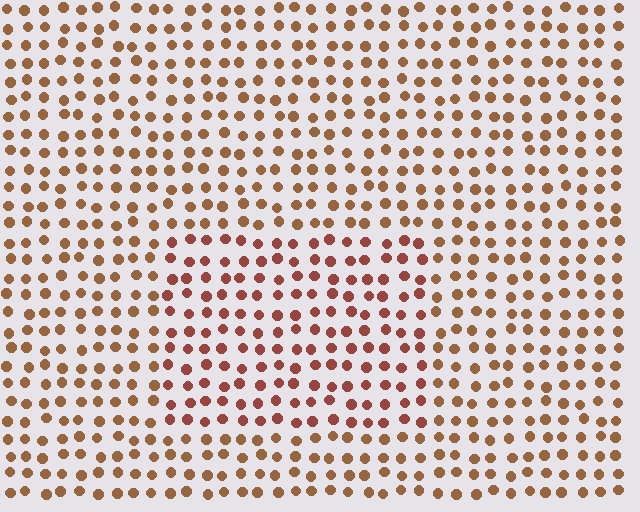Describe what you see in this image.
The image is filled with small brown elements in a uniform arrangement. A rectangle-shaped region is visible where the elements are tinted to a slightly different hue, forming a subtle color boundary.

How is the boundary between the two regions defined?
The boundary is defined purely by a slight shift in hue (about 23 degrees). Spacing, size, and orientation are identical on both sides.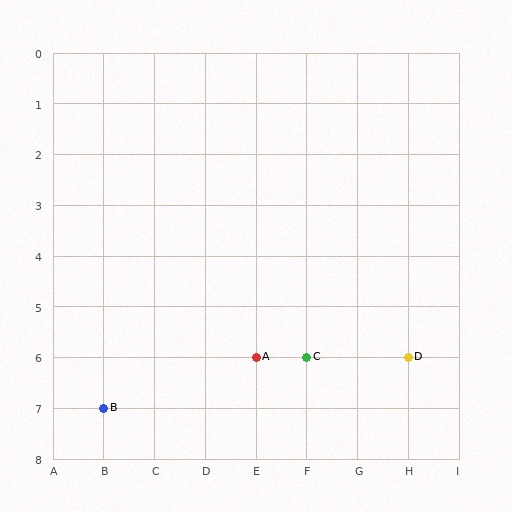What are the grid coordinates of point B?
Point B is at grid coordinates (B, 7).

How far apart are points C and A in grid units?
Points C and A are 1 column apart.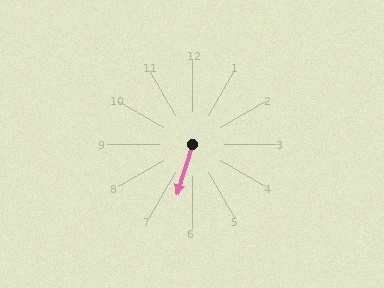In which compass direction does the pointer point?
South.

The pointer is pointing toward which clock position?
Roughly 7 o'clock.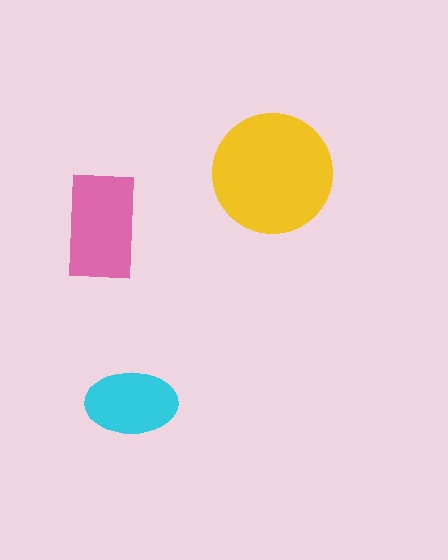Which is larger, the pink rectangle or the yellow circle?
The yellow circle.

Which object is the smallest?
The cyan ellipse.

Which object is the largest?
The yellow circle.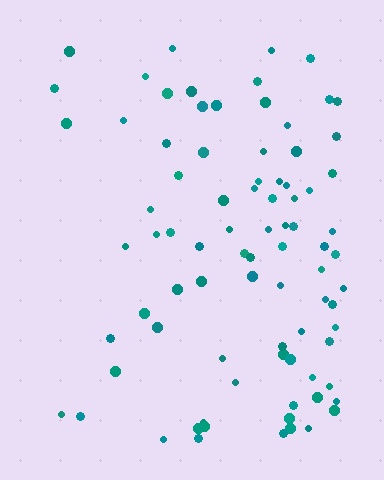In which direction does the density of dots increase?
From left to right, with the right side densest.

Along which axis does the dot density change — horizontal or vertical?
Horizontal.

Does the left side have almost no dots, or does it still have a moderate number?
Still a moderate number, just noticeably fewer than the right.